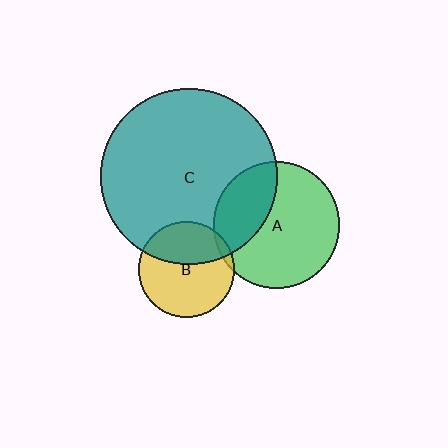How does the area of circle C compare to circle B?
Approximately 3.4 times.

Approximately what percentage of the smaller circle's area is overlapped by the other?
Approximately 40%.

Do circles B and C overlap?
Yes.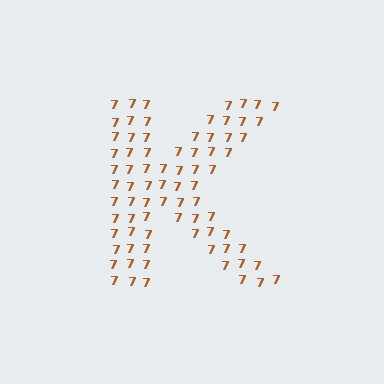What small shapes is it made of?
It is made of small digit 7's.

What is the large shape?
The large shape is the letter K.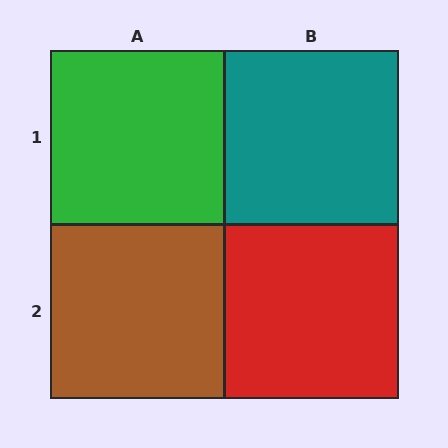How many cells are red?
1 cell is red.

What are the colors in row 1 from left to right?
Green, teal.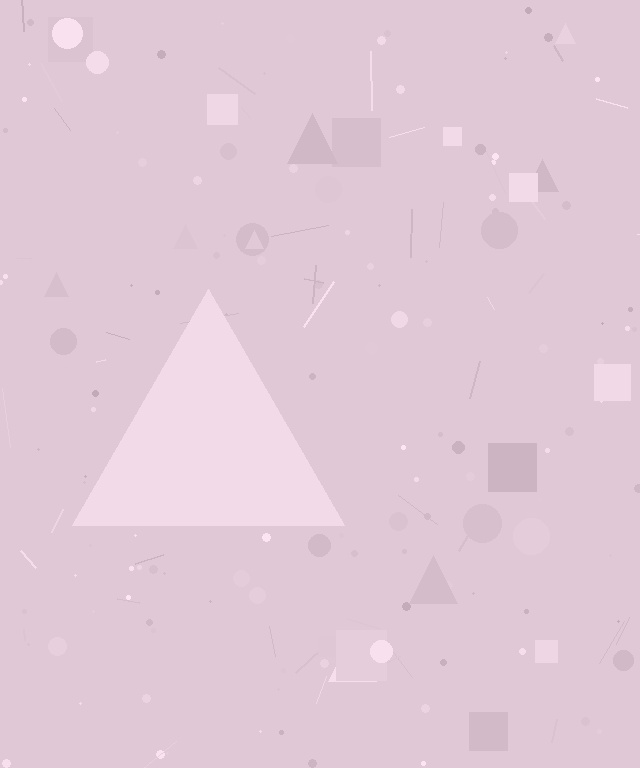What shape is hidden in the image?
A triangle is hidden in the image.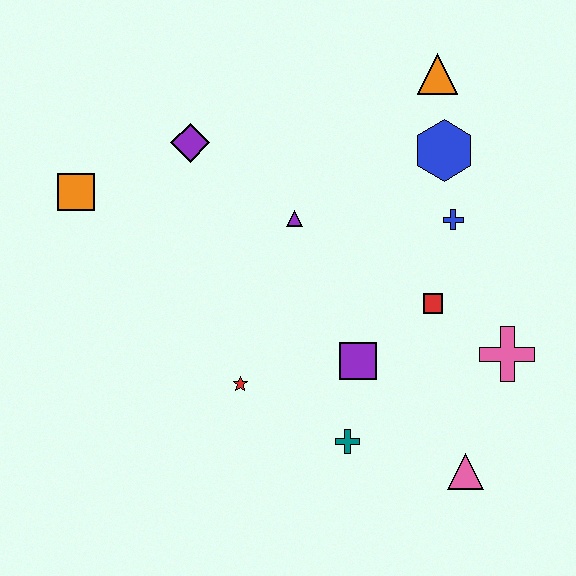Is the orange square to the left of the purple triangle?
Yes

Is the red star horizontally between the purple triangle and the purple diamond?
Yes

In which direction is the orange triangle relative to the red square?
The orange triangle is above the red square.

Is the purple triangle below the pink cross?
No